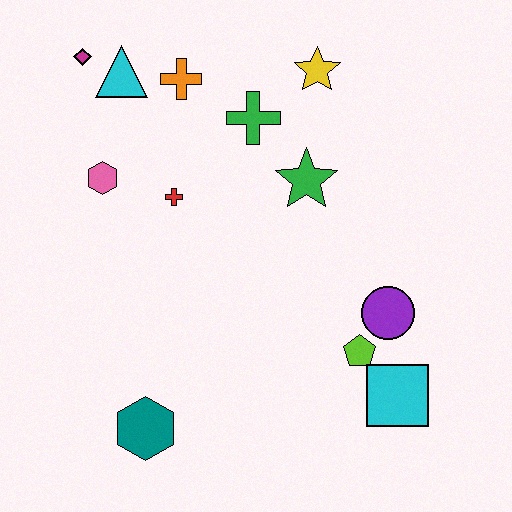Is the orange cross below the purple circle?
No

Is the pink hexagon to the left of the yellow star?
Yes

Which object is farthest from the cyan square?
The magenta diamond is farthest from the cyan square.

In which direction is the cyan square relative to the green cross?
The cyan square is below the green cross.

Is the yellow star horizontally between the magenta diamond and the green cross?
No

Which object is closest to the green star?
The green cross is closest to the green star.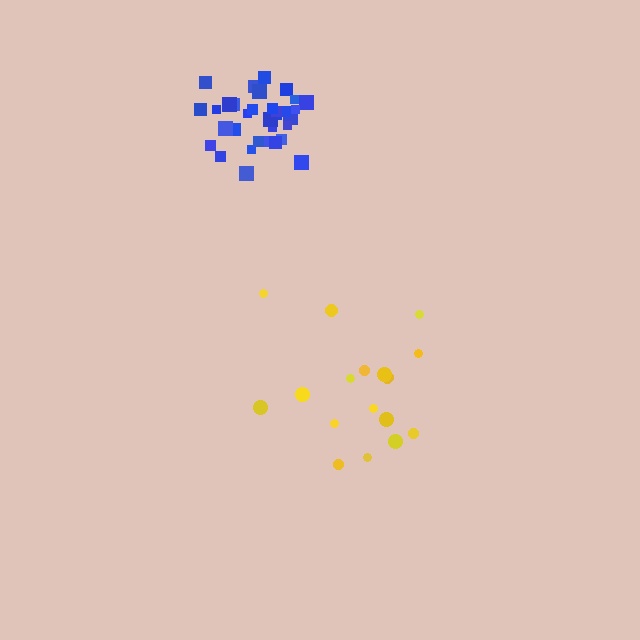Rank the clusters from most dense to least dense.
blue, yellow.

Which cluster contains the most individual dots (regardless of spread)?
Blue (33).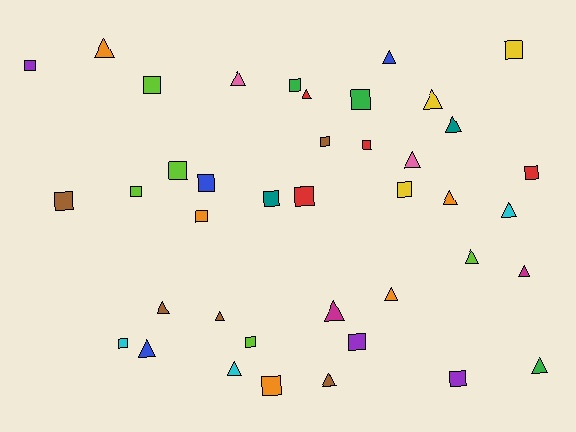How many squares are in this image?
There are 21 squares.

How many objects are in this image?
There are 40 objects.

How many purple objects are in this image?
There are 3 purple objects.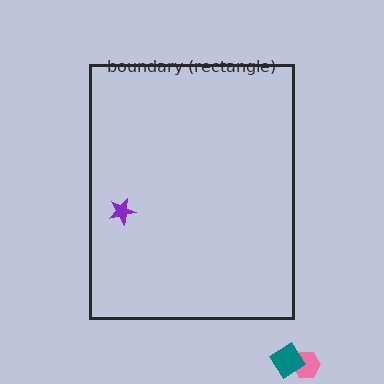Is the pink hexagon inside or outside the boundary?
Outside.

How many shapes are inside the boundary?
1 inside, 2 outside.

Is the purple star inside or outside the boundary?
Inside.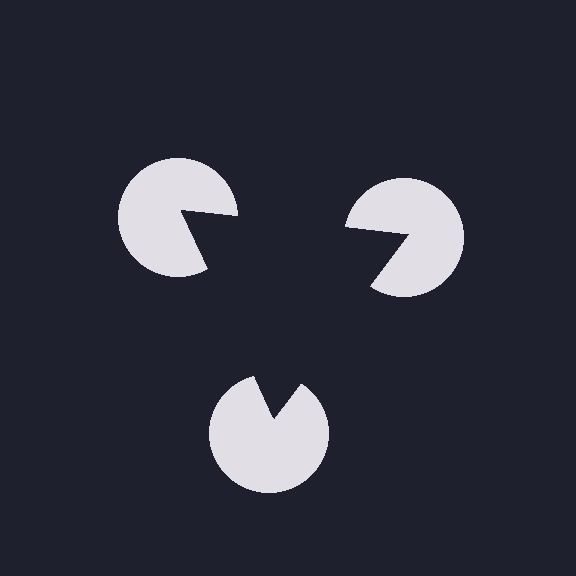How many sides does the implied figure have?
3 sides.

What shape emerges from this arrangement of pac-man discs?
An illusory triangle — its edges are inferred from the aligned wedge cuts in the pac-man discs, not physically drawn.